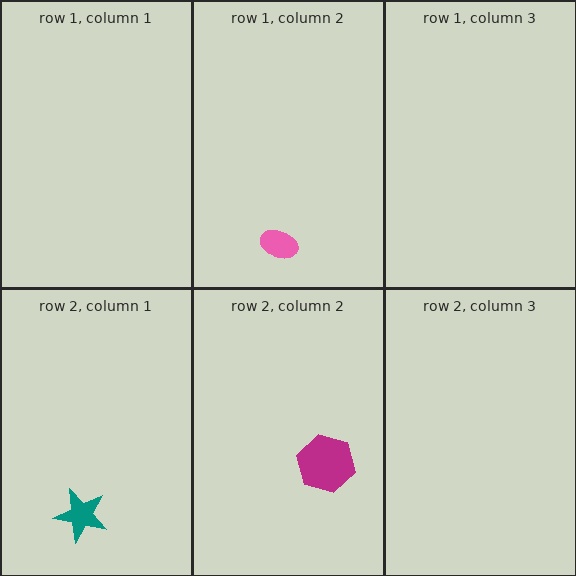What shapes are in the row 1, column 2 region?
The pink ellipse.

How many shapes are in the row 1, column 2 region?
1.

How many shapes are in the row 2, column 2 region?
1.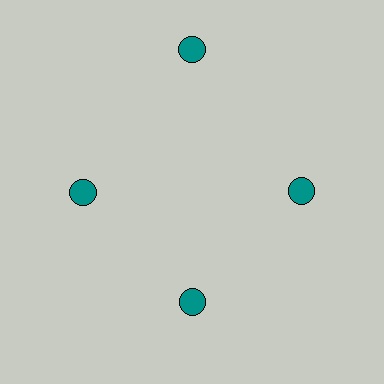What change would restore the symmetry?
The symmetry would be restored by moving it inward, back onto the ring so that all 4 circles sit at equal angles and equal distance from the center.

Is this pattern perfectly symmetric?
No. The 4 teal circles are arranged in a ring, but one element near the 12 o'clock position is pushed outward from the center, breaking the 4-fold rotational symmetry.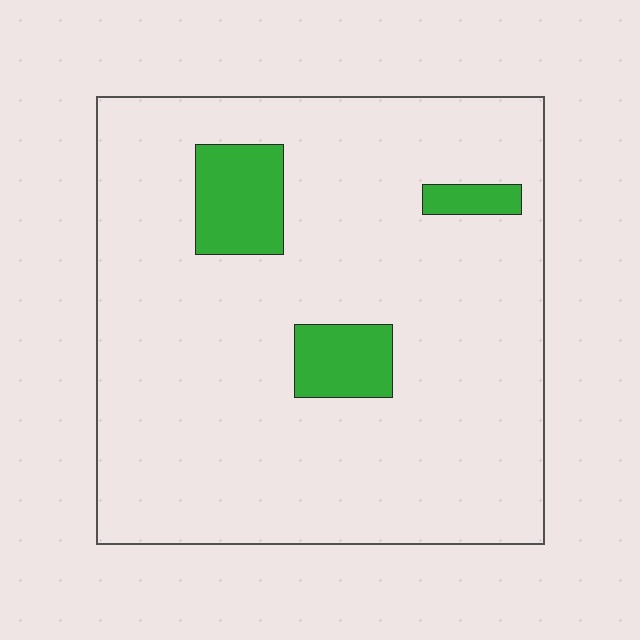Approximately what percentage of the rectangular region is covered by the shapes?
Approximately 10%.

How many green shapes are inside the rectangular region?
3.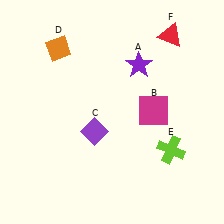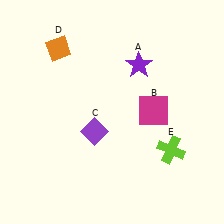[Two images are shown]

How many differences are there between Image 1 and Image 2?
There is 1 difference between the two images.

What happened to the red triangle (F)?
The red triangle (F) was removed in Image 2. It was in the top-right area of Image 1.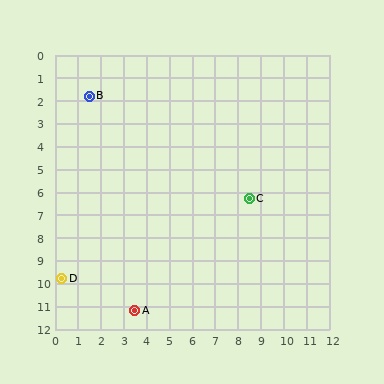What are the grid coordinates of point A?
Point A is at approximately (3.5, 11.2).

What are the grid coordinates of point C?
Point C is at approximately (8.5, 6.3).